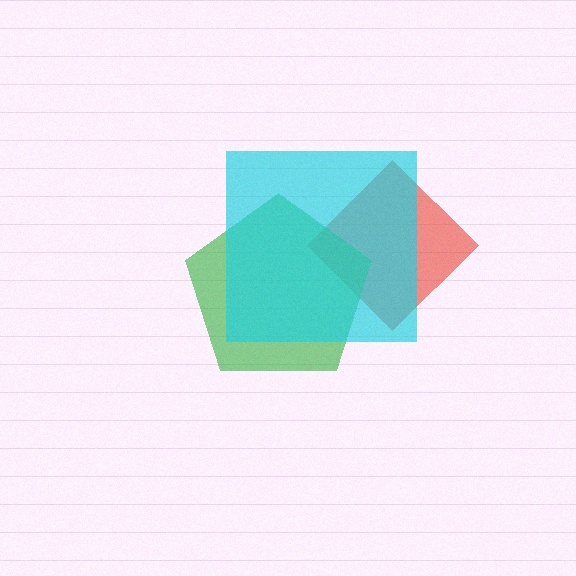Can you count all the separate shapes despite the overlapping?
Yes, there are 3 separate shapes.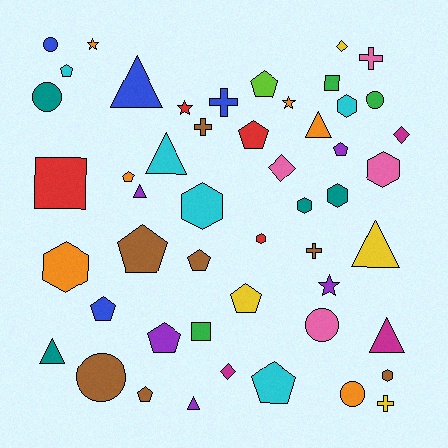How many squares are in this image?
There are 3 squares.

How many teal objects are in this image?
There are 4 teal objects.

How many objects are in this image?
There are 50 objects.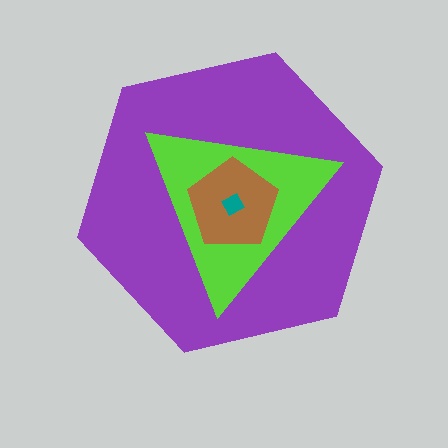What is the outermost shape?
The purple hexagon.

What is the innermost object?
The teal diamond.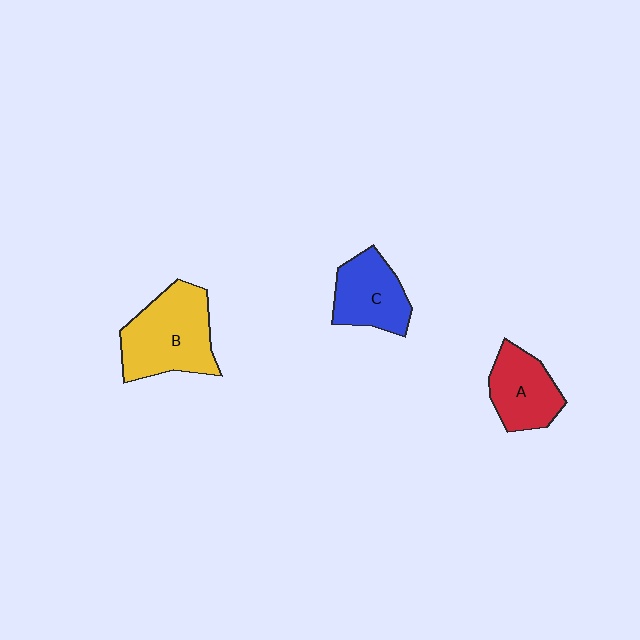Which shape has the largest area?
Shape B (yellow).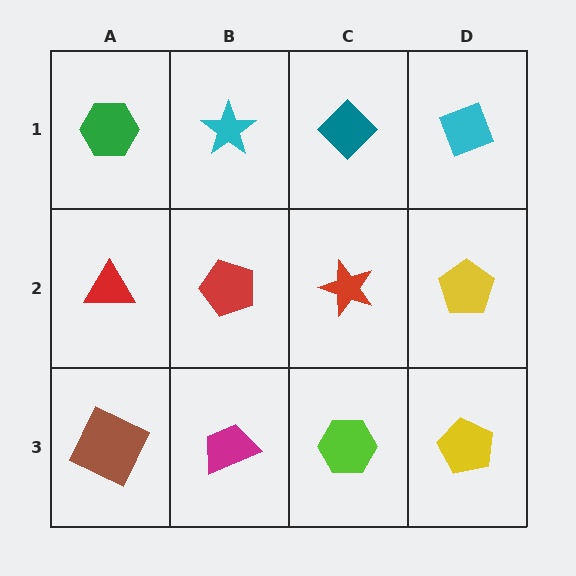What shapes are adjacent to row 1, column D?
A yellow pentagon (row 2, column D), a teal diamond (row 1, column C).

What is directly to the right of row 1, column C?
A cyan diamond.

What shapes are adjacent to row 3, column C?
A red star (row 2, column C), a magenta trapezoid (row 3, column B), a yellow pentagon (row 3, column D).